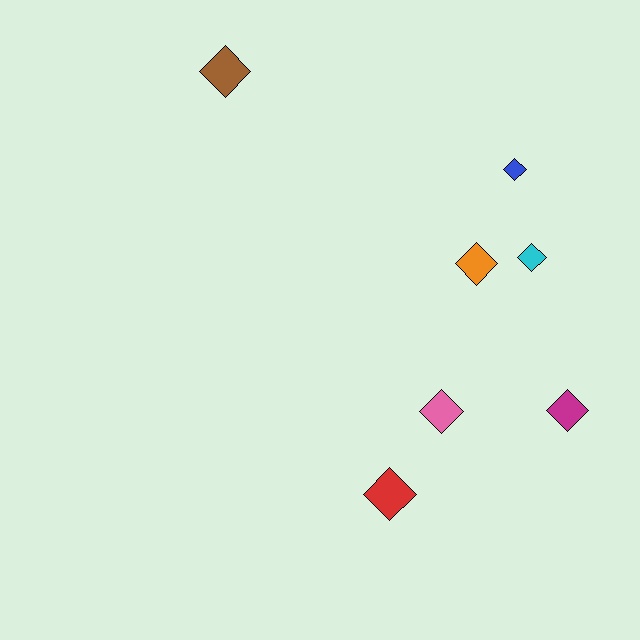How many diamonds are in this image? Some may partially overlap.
There are 7 diamonds.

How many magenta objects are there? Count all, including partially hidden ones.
There is 1 magenta object.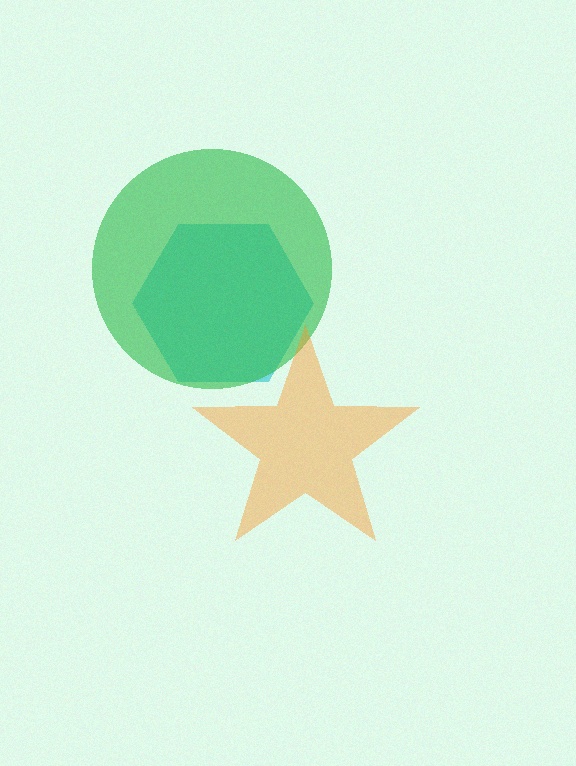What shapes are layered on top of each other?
The layered shapes are: a cyan hexagon, a green circle, an orange star.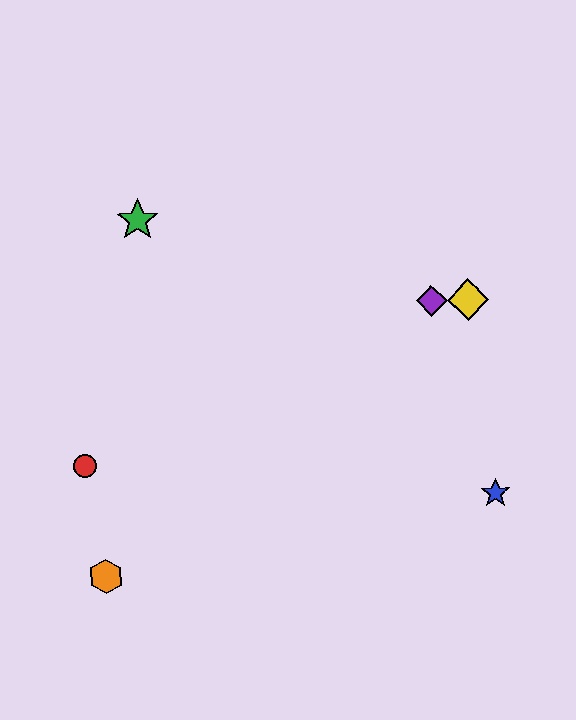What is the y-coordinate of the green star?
The green star is at y≈220.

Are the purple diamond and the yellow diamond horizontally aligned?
Yes, both are at y≈301.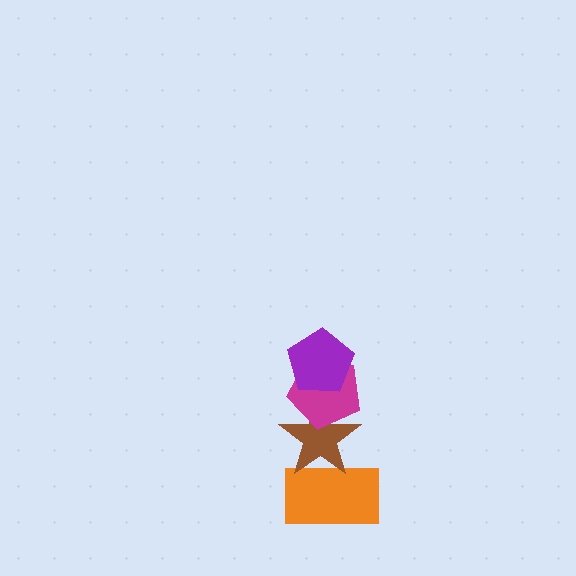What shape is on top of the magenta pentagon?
The purple pentagon is on top of the magenta pentagon.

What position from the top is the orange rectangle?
The orange rectangle is 4th from the top.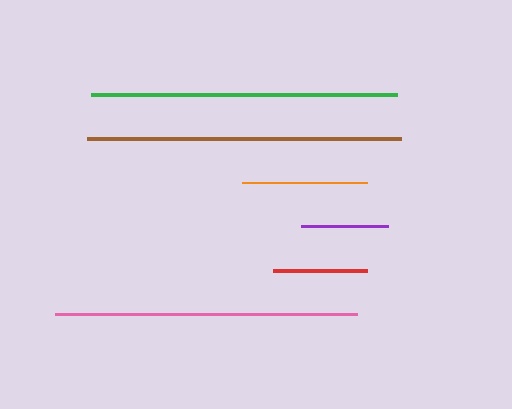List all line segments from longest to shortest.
From longest to shortest: brown, green, pink, orange, red, purple.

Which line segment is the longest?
The brown line is the longest at approximately 313 pixels.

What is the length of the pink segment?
The pink segment is approximately 302 pixels long.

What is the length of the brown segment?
The brown segment is approximately 313 pixels long.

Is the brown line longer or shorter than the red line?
The brown line is longer than the red line.